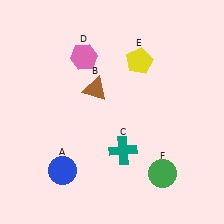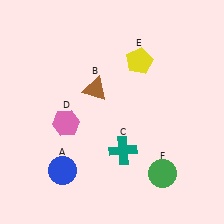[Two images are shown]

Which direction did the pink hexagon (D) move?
The pink hexagon (D) moved down.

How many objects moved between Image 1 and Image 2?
1 object moved between the two images.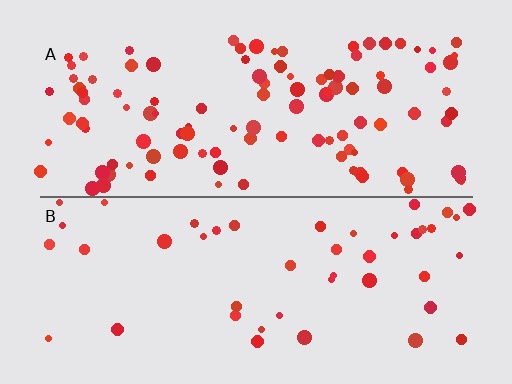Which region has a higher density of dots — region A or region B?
A (the top).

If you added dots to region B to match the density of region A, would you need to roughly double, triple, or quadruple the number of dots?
Approximately double.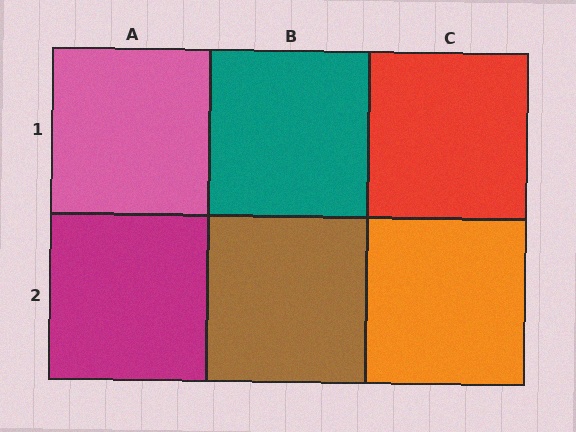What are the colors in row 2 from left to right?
Magenta, brown, orange.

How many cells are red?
1 cell is red.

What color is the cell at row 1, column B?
Teal.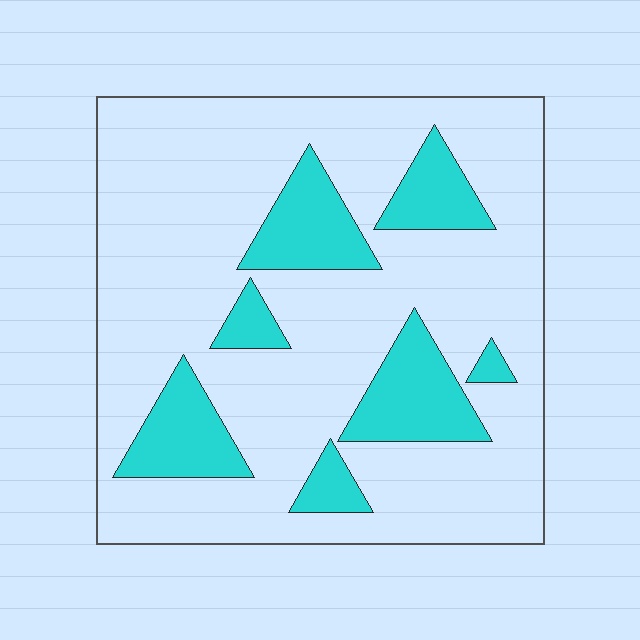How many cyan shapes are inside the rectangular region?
7.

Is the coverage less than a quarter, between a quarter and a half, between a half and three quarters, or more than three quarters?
Less than a quarter.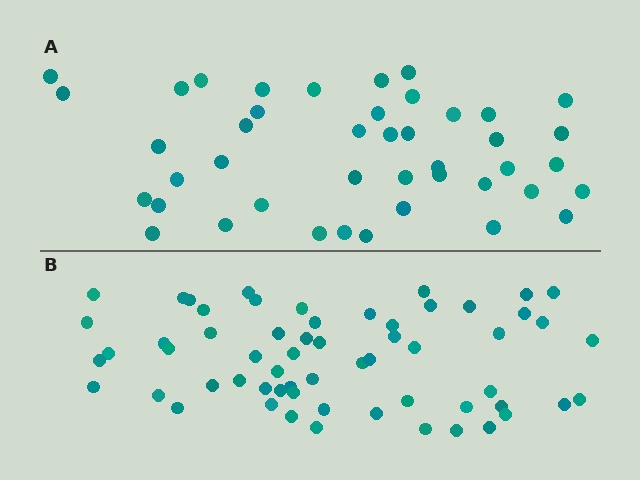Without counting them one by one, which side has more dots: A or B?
Region B (the bottom region) has more dots.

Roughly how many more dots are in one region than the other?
Region B has approximately 15 more dots than region A.